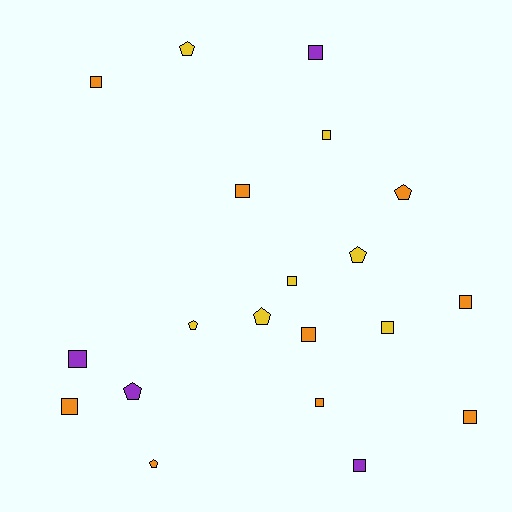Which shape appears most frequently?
Square, with 13 objects.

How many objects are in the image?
There are 20 objects.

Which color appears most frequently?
Orange, with 9 objects.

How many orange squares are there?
There are 7 orange squares.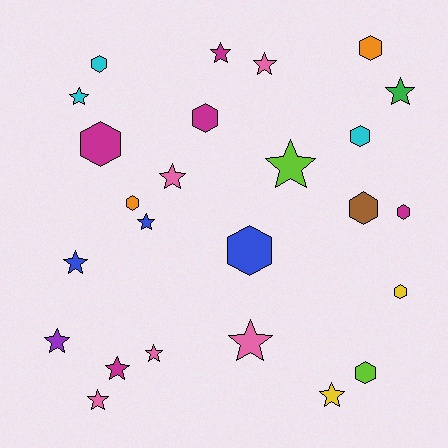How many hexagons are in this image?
There are 11 hexagons.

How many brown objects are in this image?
There is 1 brown object.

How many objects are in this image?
There are 25 objects.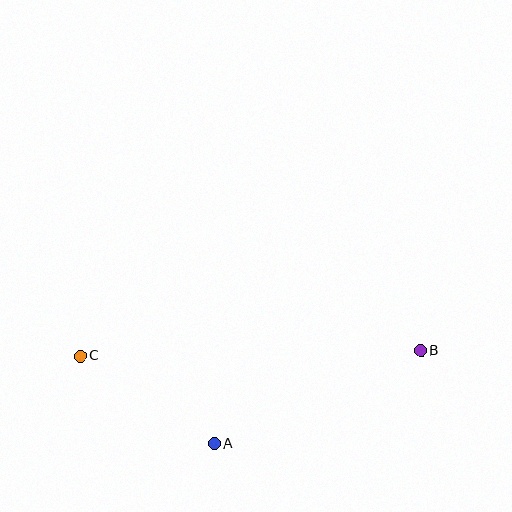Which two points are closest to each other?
Points A and C are closest to each other.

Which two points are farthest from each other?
Points B and C are farthest from each other.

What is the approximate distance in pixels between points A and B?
The distance between A and B is approximately 227 pixels.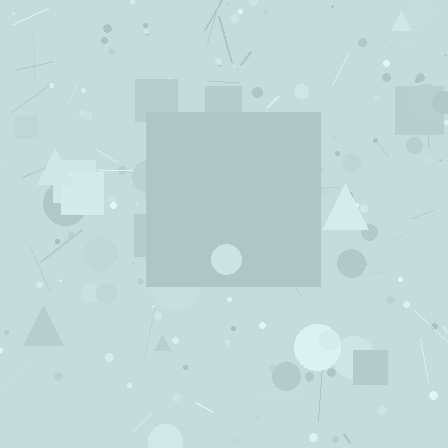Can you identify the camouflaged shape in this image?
The camouflaged shape is a square.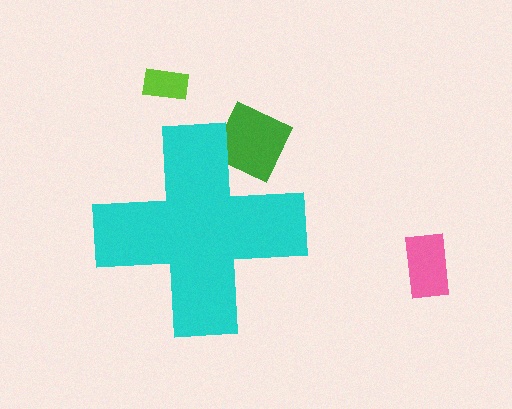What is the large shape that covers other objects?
A cyan cross.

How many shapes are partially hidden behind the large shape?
1 shape is partially hidden.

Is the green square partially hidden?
Yes, the green square is partially hidden behind the cyan cross.